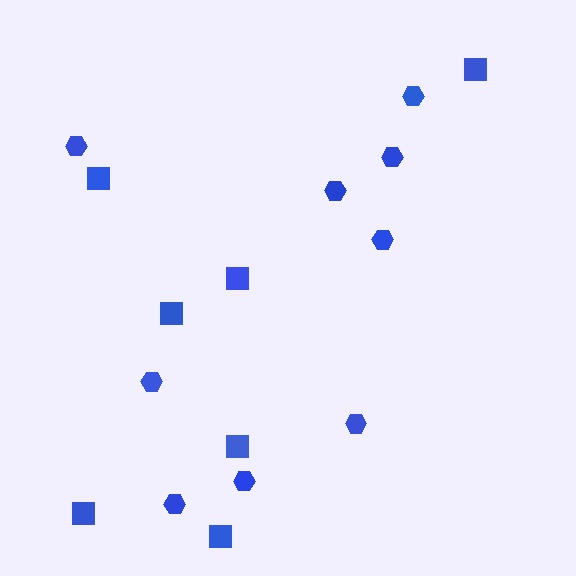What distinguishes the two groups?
There are 2 groups: one group of squares (7) and one group of hexagons (9).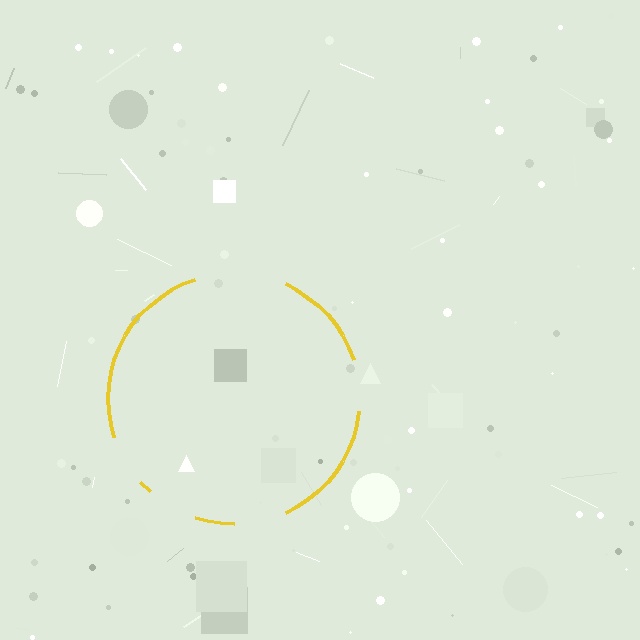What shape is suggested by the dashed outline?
The dashed outline suggests a circle.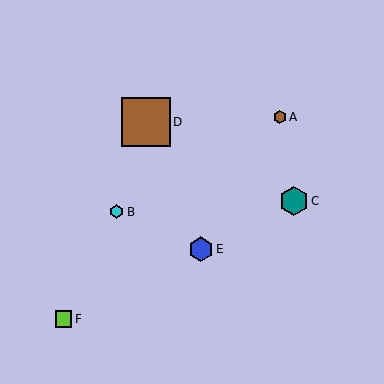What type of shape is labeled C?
Shape C is a teal hexagon.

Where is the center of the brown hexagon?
The center of the brown hexagon is at (280, 117).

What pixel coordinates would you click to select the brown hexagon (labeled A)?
Click at (280, 117) to select the brown hexagon A.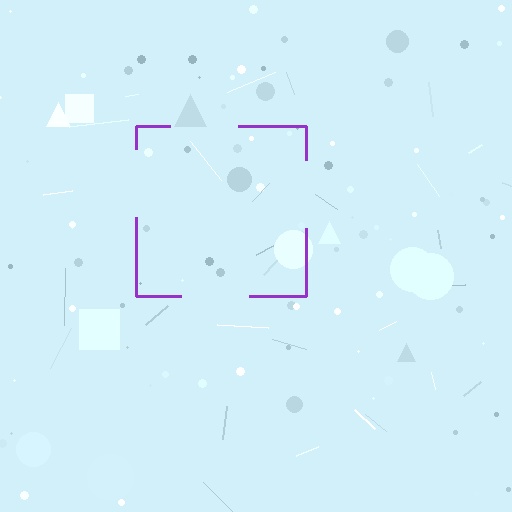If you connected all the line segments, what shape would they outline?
They would outline a square.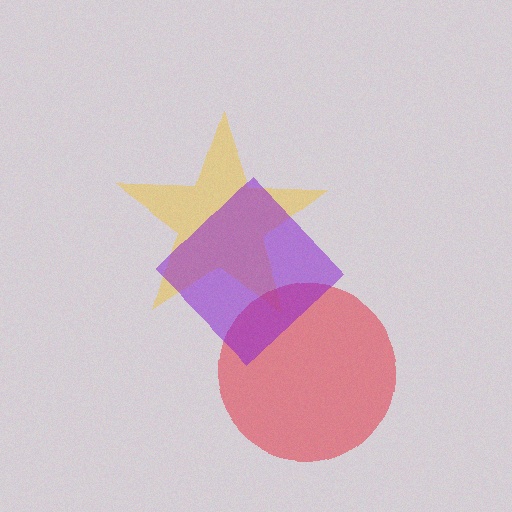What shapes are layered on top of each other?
The layered shapes are: a yellow star, a red circle, a purple diamond.